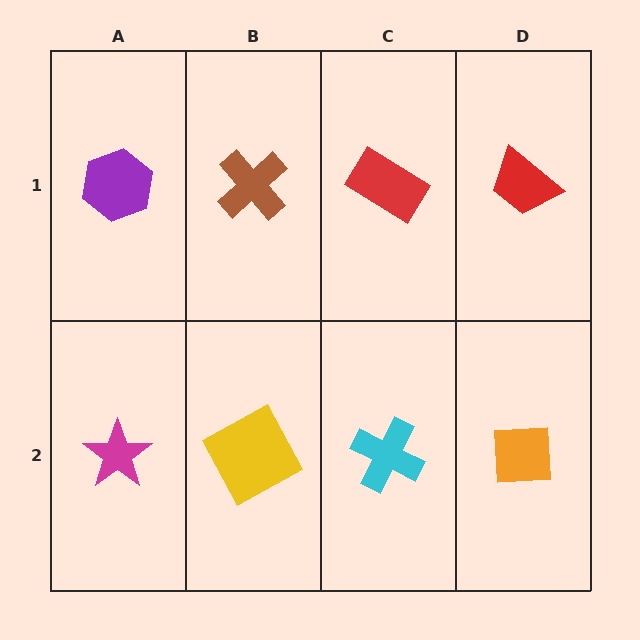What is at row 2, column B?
A yellow square.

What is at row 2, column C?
A cyan cross.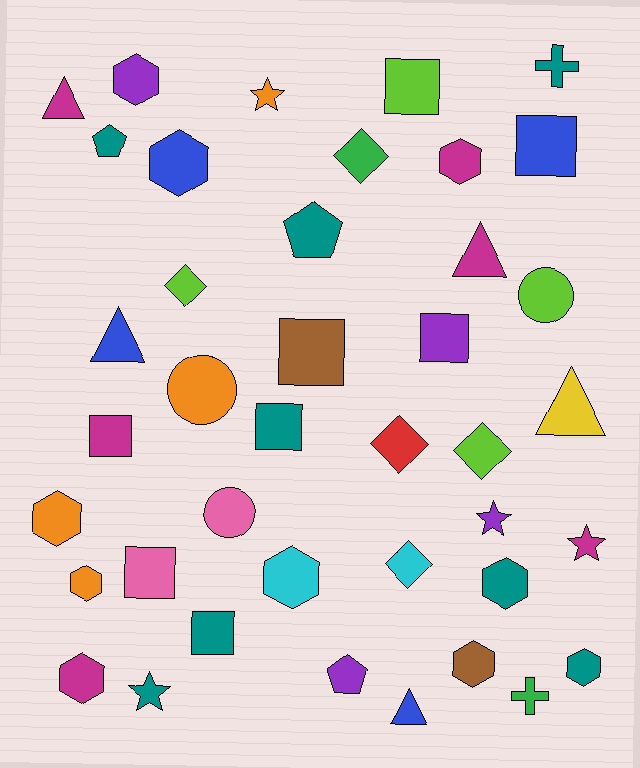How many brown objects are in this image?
There are 2 brown objects.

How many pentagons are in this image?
There are 3 pentagons.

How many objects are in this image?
There are 40 objects.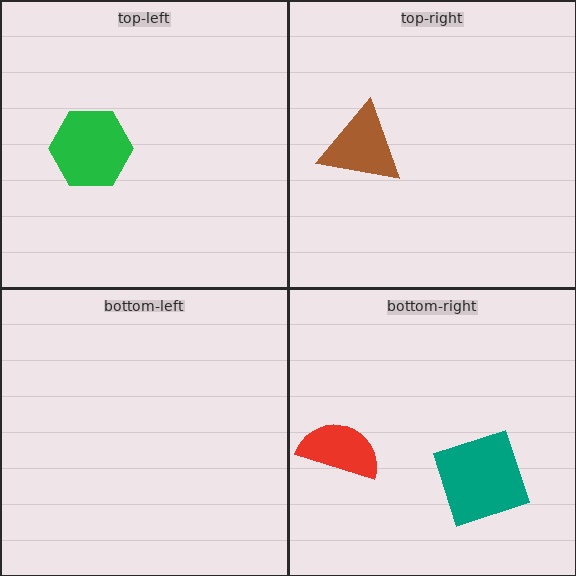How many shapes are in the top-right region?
1.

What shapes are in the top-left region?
The green hexagon.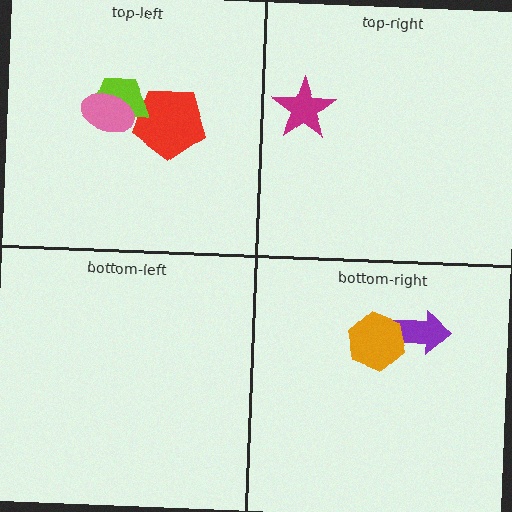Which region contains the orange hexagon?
The bottom-right region.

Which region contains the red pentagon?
The top-left region.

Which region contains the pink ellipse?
The top-left region.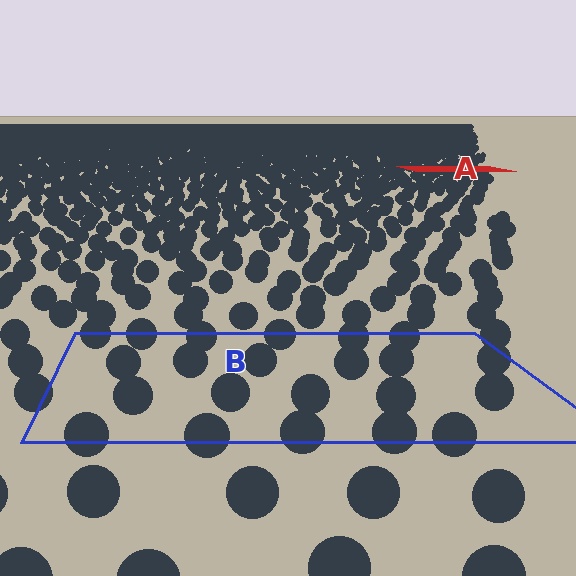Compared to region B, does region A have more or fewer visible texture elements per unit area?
Region A has more texture elements per unit area — they are packed more densely because it is farther away.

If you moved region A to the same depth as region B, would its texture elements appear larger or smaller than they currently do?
They would appear larger. At a closer depth, the same texture elements are projected at a bigger on-screen size.